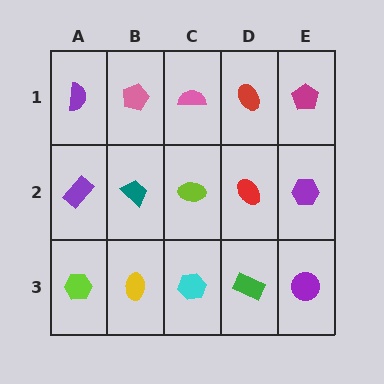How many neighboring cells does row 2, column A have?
3.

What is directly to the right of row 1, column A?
A pink pentagon.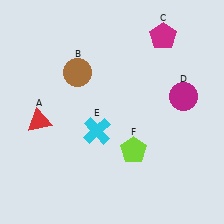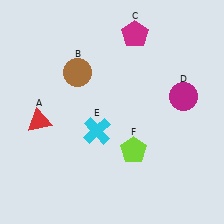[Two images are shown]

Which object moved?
The magenta pentagon (C) moved left.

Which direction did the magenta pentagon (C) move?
The magenta pentagon (C) moved left.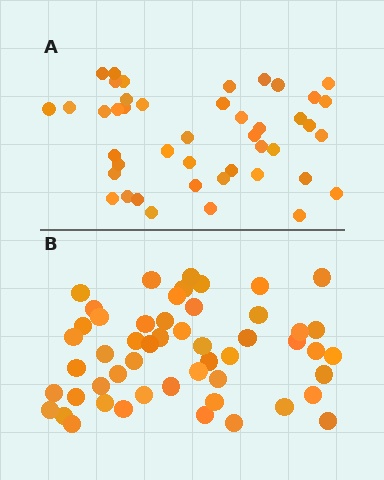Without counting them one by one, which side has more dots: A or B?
Region B (the bottom region) has more dots.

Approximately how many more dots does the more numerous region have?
Region B has roughly 8 or so more dots than region A.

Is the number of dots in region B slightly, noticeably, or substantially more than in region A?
Region B has only slightly more — the two regions are fairly close. The ratio is roughly 1.2 to 1.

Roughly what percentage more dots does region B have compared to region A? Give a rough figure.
About 20% more.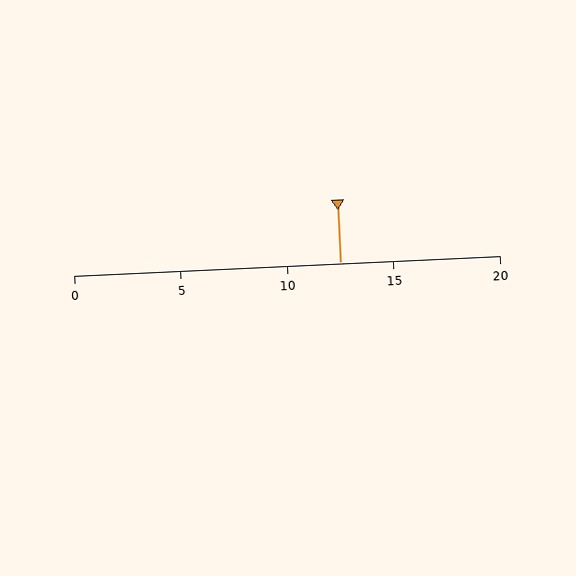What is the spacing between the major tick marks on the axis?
The major ticks are spaced 5 apart.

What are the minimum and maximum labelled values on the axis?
The axis runs from 0 to 20.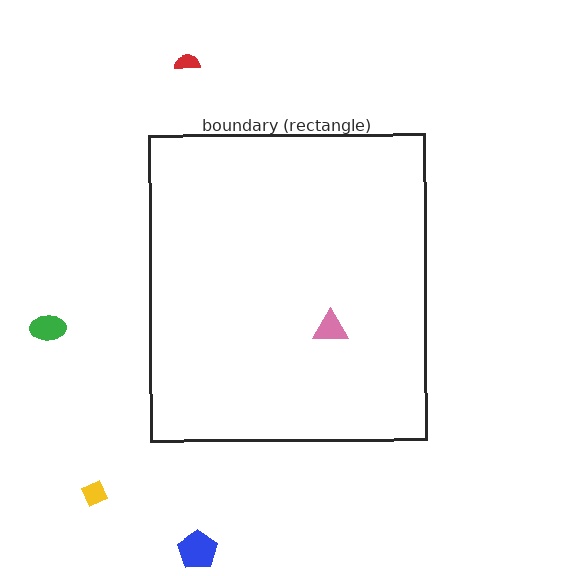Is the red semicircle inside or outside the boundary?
Outside.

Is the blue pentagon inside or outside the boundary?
Outside.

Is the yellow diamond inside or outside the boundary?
Outside.